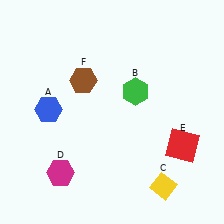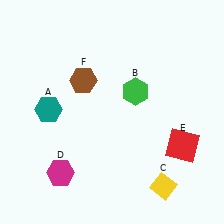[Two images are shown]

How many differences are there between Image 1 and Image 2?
There is 1 difference between the two images.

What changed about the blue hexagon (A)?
In Image 1, A is blue. In Image 2, it changed to teal.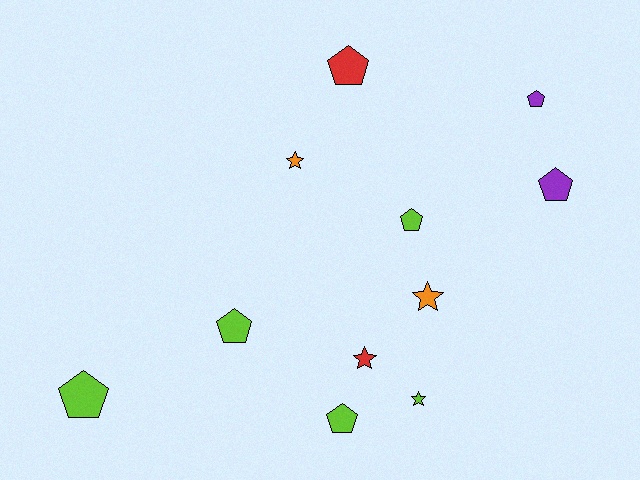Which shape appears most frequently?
Pentagon, with 7 objects.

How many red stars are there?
There is 1 red star.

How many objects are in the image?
There are 11 objects.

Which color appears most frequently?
Lime, with 5 objects.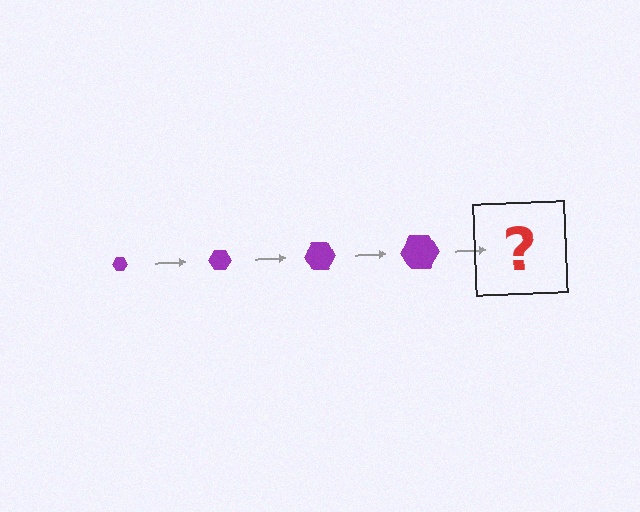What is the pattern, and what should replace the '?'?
The pattern is that the hexagon gets progressively larger each step. The '?' should be a purple hexagon, larger than the previous one.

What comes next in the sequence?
The next element should be a purple hexagon, larger than the previous one.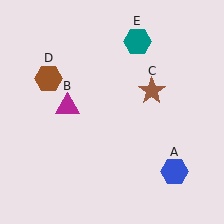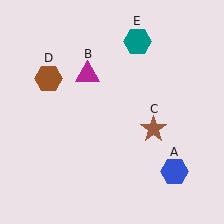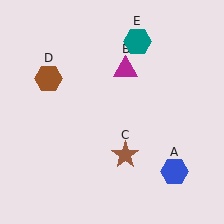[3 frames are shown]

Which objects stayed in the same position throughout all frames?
Blue hexagon (object A) and brown hexagon (object D) and teal hexagon (object E) remained stationary.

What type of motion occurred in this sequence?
The magenta triangle (object B), brown star (object C) rotated clockwise around the center of the scene.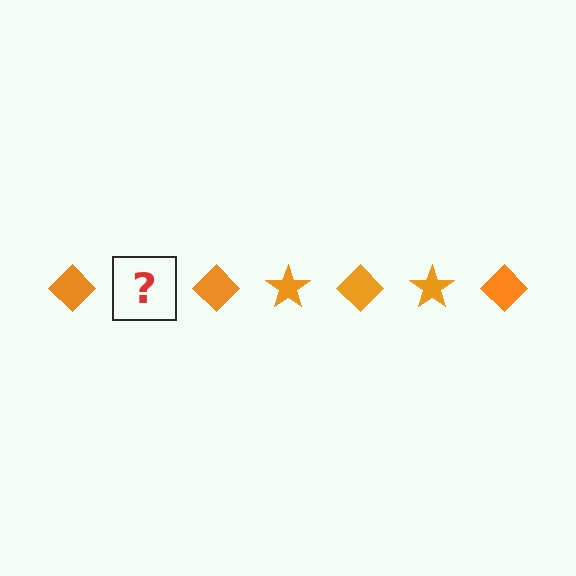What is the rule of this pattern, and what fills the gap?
The rule is that the pattern cycles through diamond, star shapes in orange. The gap should be filled with an orange star.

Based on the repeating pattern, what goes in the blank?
The blank should be an orange star.